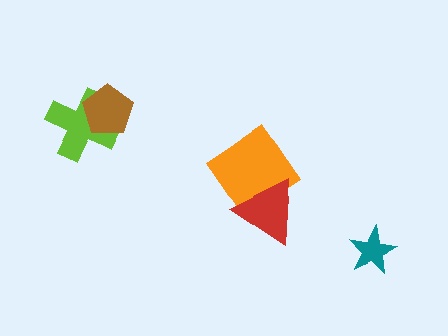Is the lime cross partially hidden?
Yes, it is partially covered by another shape.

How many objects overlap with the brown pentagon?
1 object overlaps with the brown pentagon.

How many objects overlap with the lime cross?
1 object overlaps with the lime cross.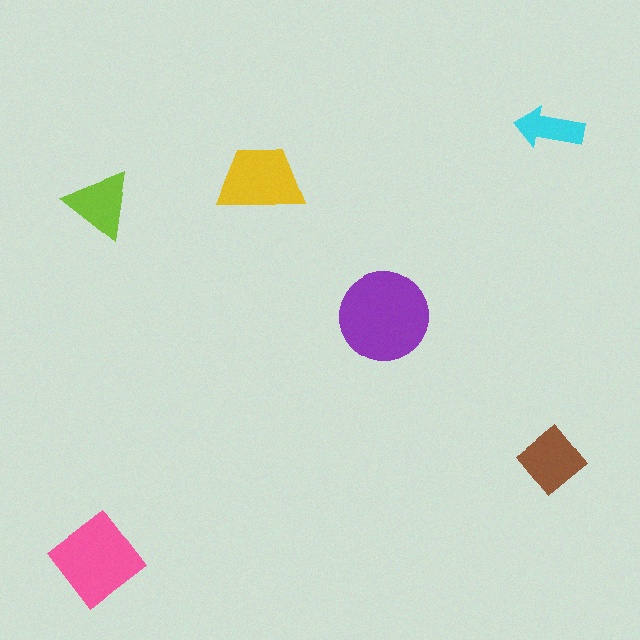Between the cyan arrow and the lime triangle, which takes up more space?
The lime triangle.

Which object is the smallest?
The cyan arrow.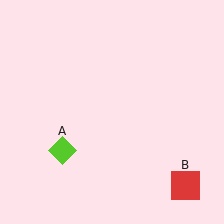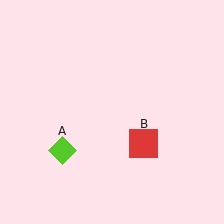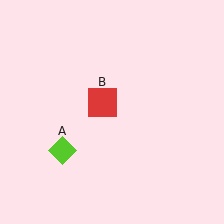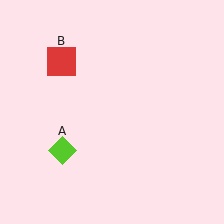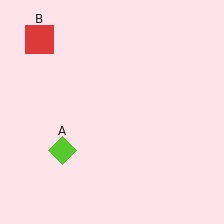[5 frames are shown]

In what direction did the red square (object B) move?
The red square (object B) moved up and to the left.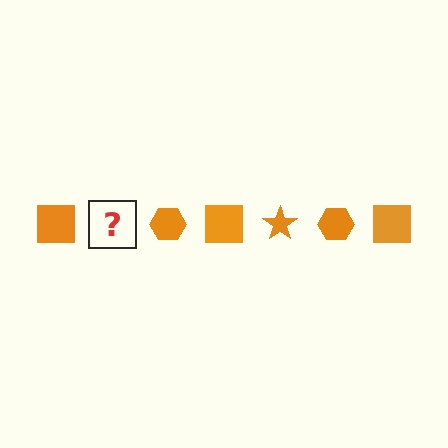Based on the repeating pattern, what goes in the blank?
The blank should be an orange star.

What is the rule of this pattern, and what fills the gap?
The rule is that the pattern cycles through square, star, hexagon shapes in orange. The gap should be filled with an orange star.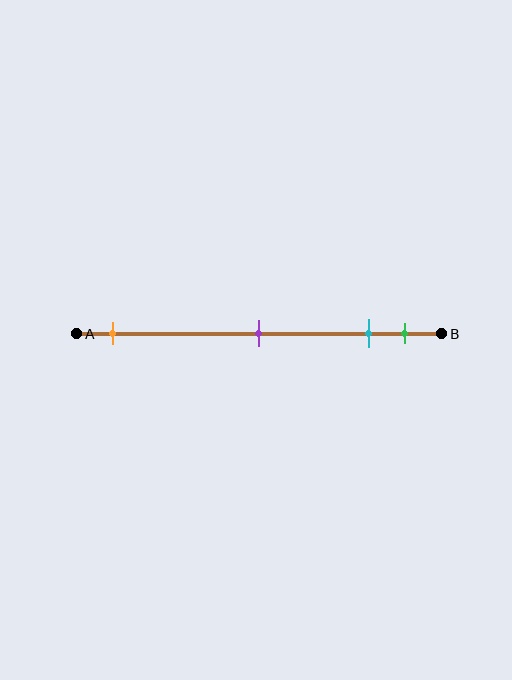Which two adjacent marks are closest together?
The cyan and green marks are the closest adjacent pair.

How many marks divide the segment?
There are 4 marks dividing the segment.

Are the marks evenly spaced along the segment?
No, the marks are not evenly spaced.